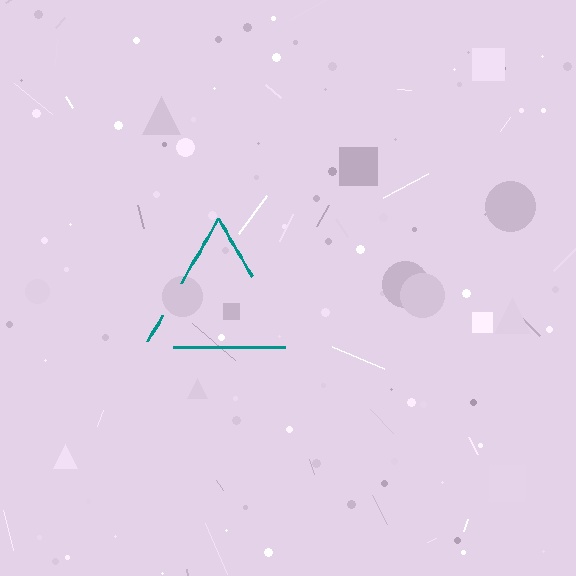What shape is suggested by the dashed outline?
The dashed outline suggests a triangle.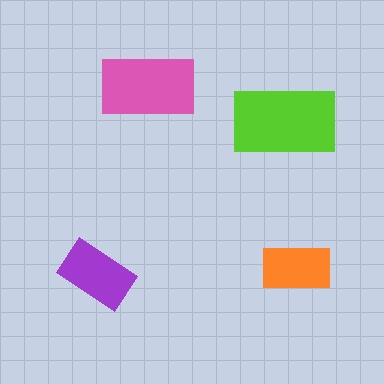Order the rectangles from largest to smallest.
the lime one, the pink one, the purple one, the orange one.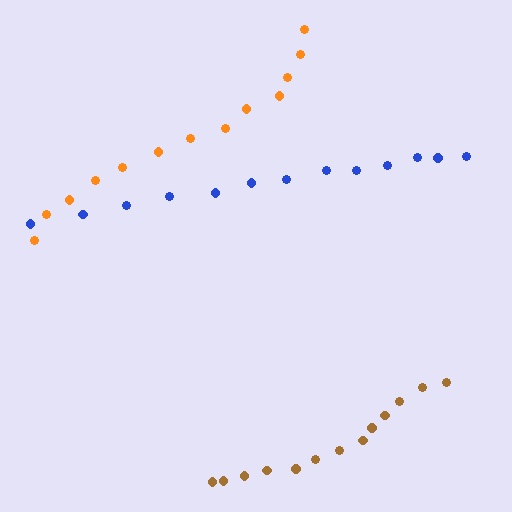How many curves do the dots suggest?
There are 3 distinct paths.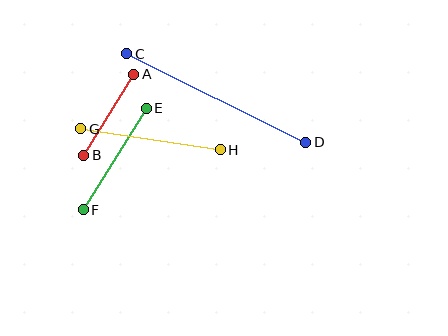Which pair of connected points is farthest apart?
Points C and D are farthest apart.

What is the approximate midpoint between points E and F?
The midpoint is at approximately (115, 159) pixels.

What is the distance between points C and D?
The distance is approximately 200 pixels.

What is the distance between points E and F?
The distance is approximately 119 pixels.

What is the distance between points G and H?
The distance is approximately 141 pixels.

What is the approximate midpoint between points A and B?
The midpoint is at approximately (109, 115) pixels.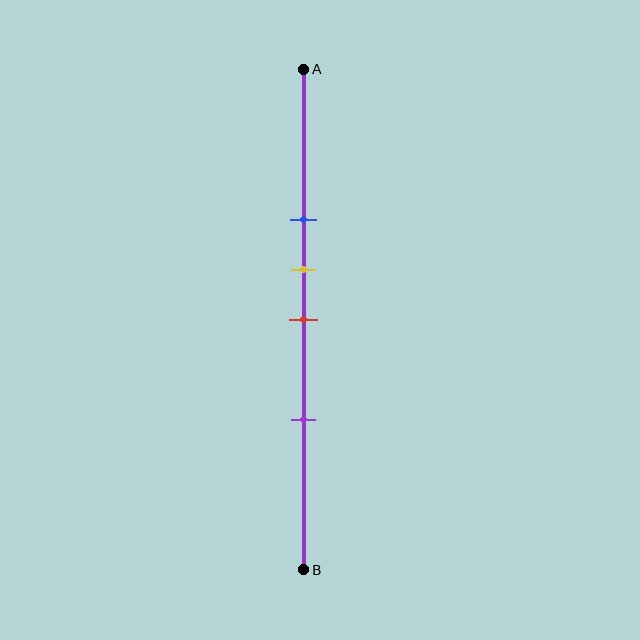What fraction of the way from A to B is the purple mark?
The purple mark is approximately 70% (0.7) of the way from A to B.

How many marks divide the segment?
There are 4 marks dividing the segment.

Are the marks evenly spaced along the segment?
No, the marks are not evenly spaced.